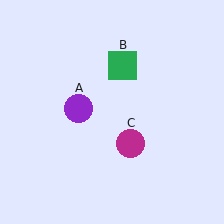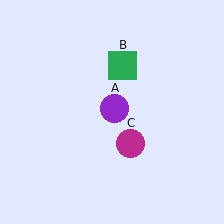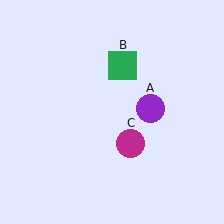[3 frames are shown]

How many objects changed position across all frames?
1 object changed position: purple circle (object A).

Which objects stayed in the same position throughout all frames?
Green square (object B) and magenta circle (object C) remained stationary.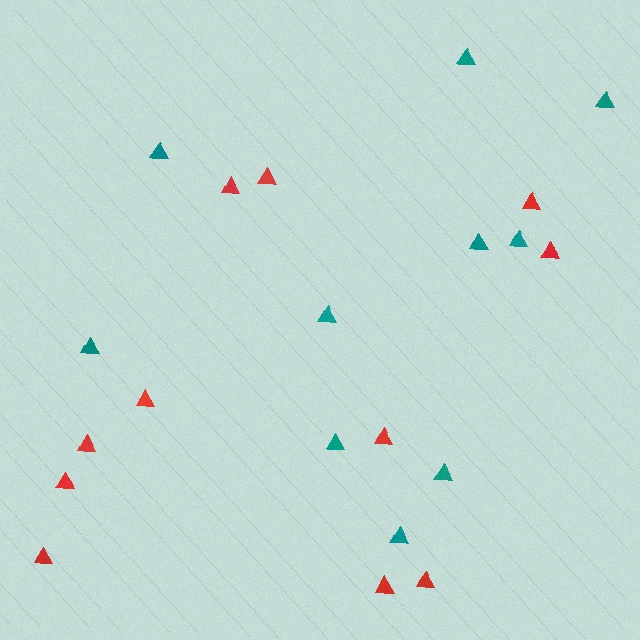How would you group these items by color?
There are 2 groups: one group of teal triangles (10) and one group of red triangles (11).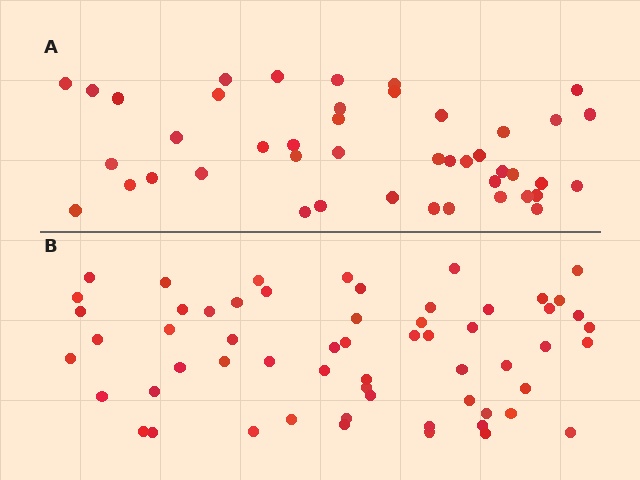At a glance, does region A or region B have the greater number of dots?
Region B (the bottom region) has more dots.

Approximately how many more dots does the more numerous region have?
Region B has approximately 15 more dots than region A.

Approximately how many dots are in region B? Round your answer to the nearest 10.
About 60 dots. (The exact count is 59, which rounds to 60.)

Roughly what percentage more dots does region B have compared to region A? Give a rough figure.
About 35% more.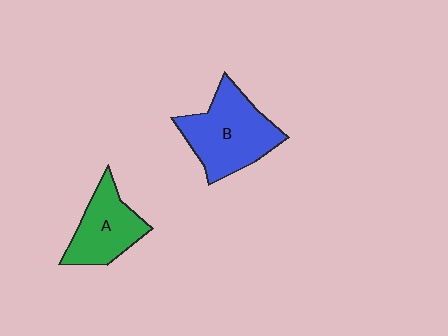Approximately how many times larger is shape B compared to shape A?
Approximately 1.4 times.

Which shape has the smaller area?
Shape A (green).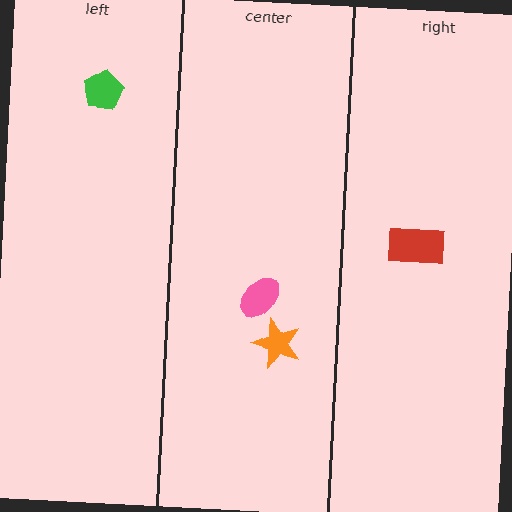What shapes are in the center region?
The orange star, the pink ellipse.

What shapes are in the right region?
The red rectangle.